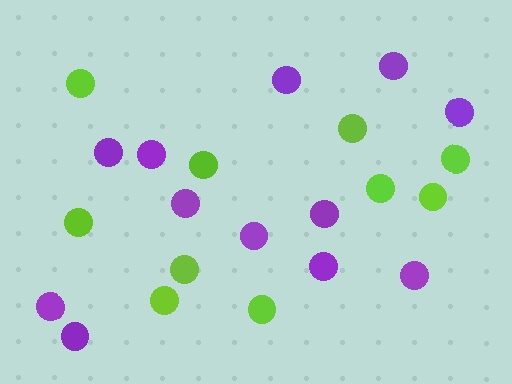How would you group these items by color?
There are 2 groups: one group of lime circles (10) and one group of purple circles (12).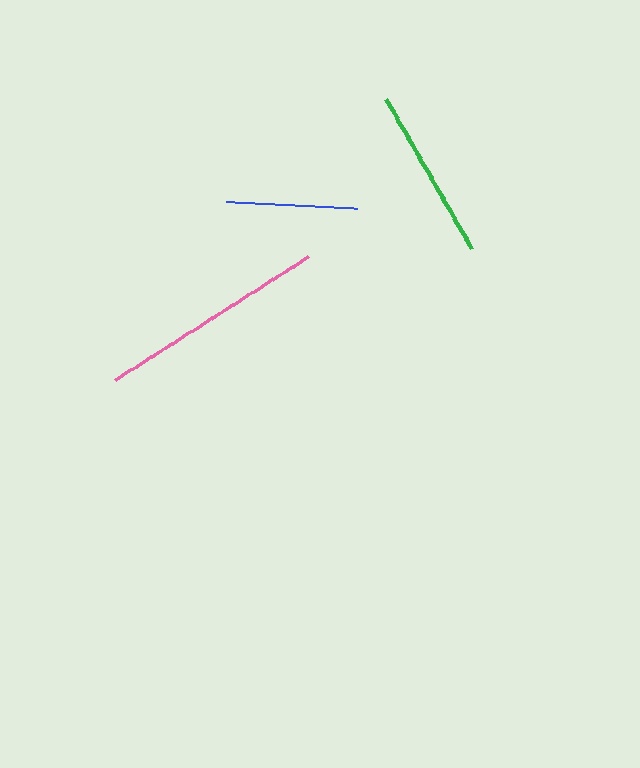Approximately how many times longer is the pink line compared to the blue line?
The pink line is approximately 1.8 times the length of the blue line.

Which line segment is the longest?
The pink line is the longest at approximately 229 pixels.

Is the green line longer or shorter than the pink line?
The pink line is longer than the green line.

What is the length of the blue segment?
The blue segment is approximately 131 pixels long.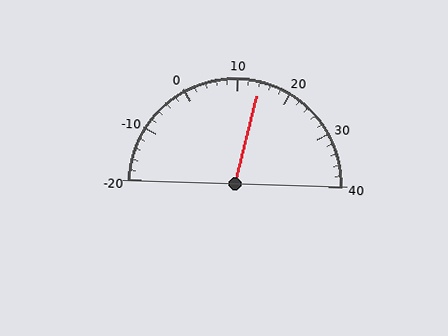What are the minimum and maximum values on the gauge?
The gauge ranges from -20 to 40.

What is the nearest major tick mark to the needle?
The nearest major tick mark is 10.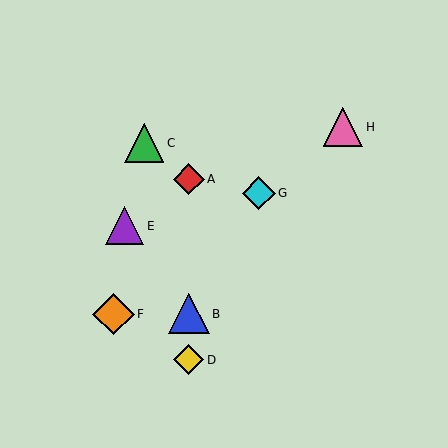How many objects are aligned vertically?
3 objects (A, B, D) are aligned vertically.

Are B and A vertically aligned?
Yes, both are at x≈189.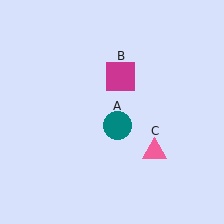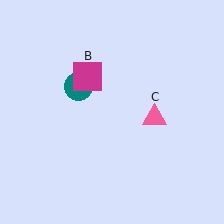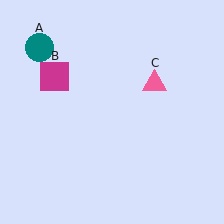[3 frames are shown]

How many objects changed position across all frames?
3 objects changed position: teal circle (object A), magenta square (object B), pink triangle (object C).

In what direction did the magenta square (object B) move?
The magenta square (object B) moved left.